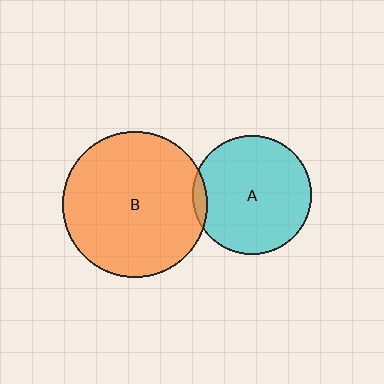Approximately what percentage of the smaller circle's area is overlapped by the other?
Approximately 5%.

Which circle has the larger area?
Circle B (orange).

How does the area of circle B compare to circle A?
Approximately 1.5 times.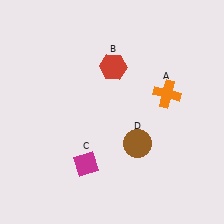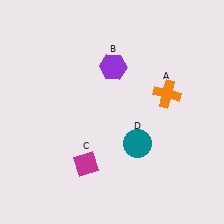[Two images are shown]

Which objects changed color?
B changed from red to purple. D changed from brown to teal.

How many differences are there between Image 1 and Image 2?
There are 2 differences between the two images.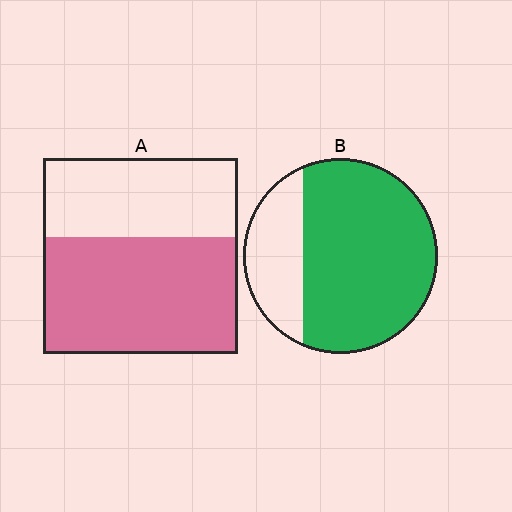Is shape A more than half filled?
Yes.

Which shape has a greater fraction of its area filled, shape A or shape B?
Shape B.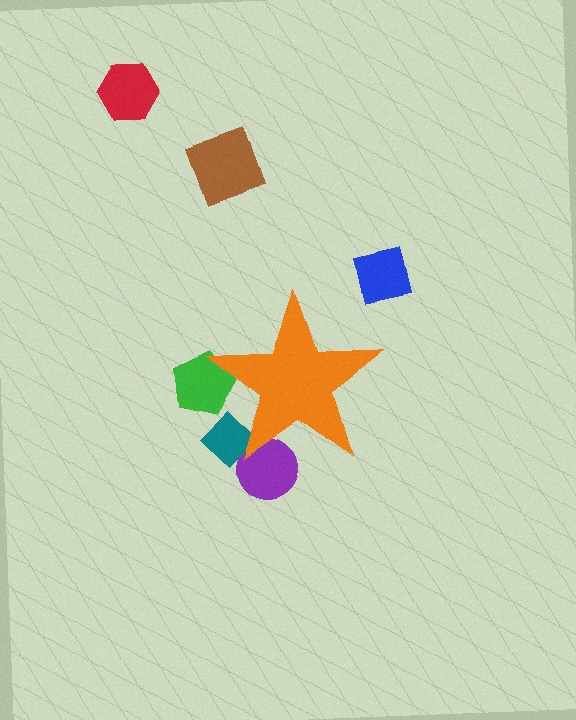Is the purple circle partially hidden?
Yes, the purple circle is partially hidden behind the orange star.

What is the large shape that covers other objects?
An orange star.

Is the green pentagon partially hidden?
Yes, the green pentagon is partially hidden behind the orange star.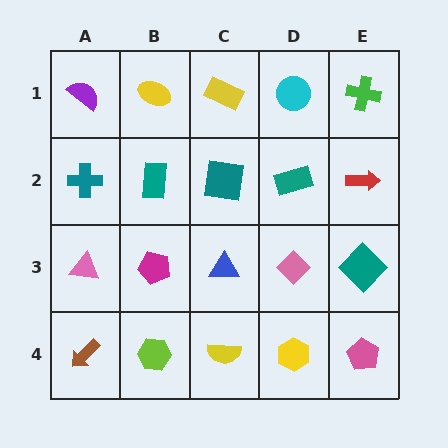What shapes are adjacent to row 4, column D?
A pink diamond (row 3, column D), a yellow semicircle (row 4, column C), a pink pentagon (row 4, column E).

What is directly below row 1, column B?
A teal rectangle.